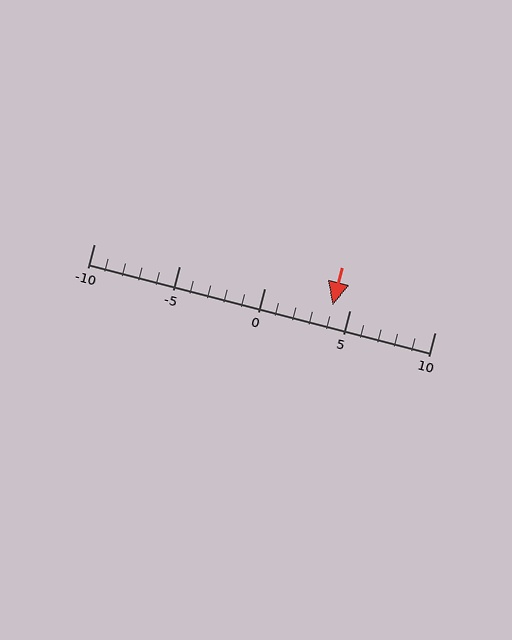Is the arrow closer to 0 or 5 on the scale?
The arrow is closer to 5.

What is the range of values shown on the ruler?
The ruler shows values from -10 to 10.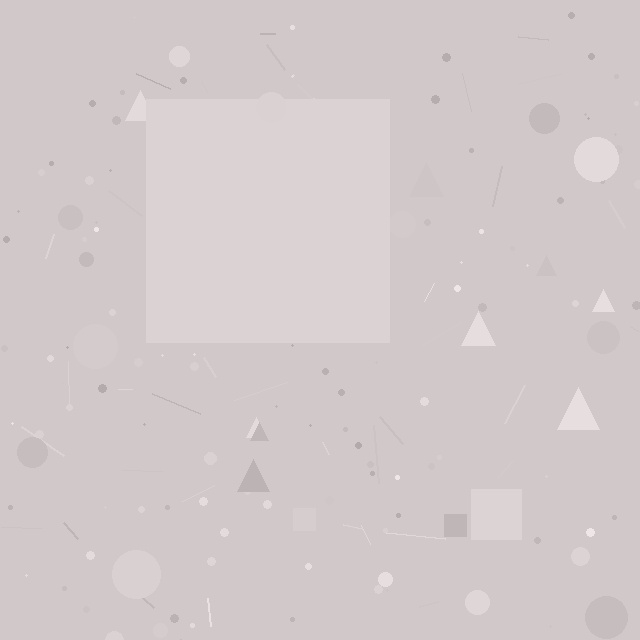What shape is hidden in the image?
A square is hidden in the image.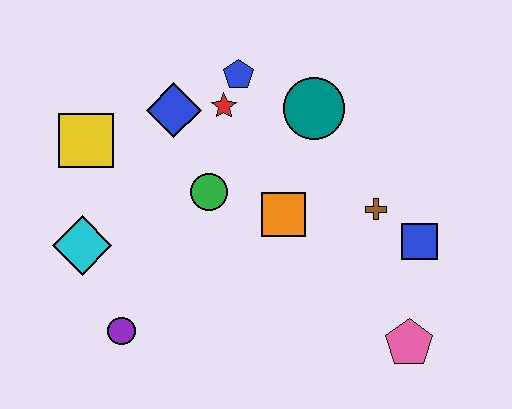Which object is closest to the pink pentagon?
The blue square is closest to the pink pentagon.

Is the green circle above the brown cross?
Yes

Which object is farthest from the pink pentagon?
The yellow square is farthest from the pink pentagon.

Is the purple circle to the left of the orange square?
Yes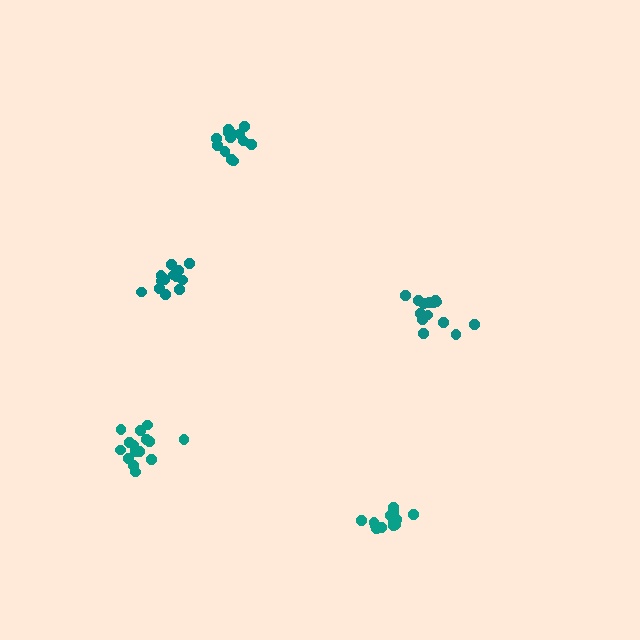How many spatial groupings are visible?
There are 5 spatial groupings.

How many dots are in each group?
Group 1: 14 dots, Group 2: 15 dots, Group 3: 13 dots, Group 4: 13 dots, Group 5: 13 dots (68 total).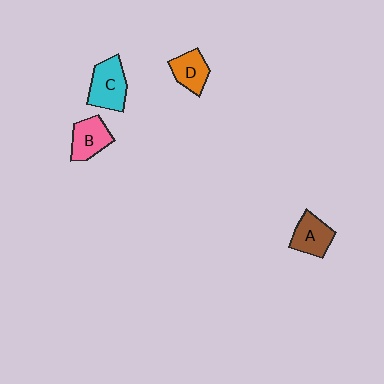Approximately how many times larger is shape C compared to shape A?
Approximately 1.2 times.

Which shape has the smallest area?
Shape D (orange).